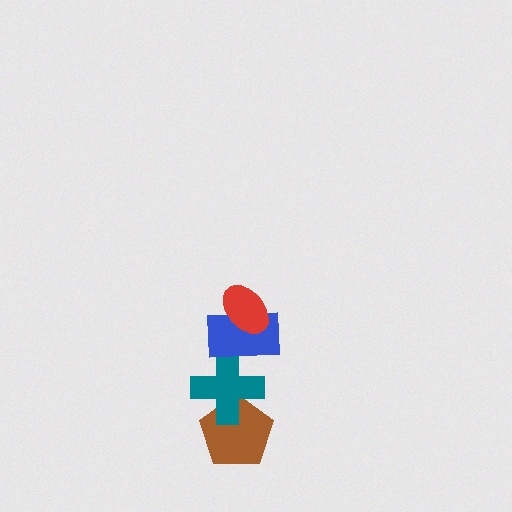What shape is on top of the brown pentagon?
The teal cross is on top of the brown pentagon.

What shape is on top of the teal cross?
The blue rectangle is on top of the teal cross.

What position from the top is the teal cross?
The teal cross is 3rd from the top.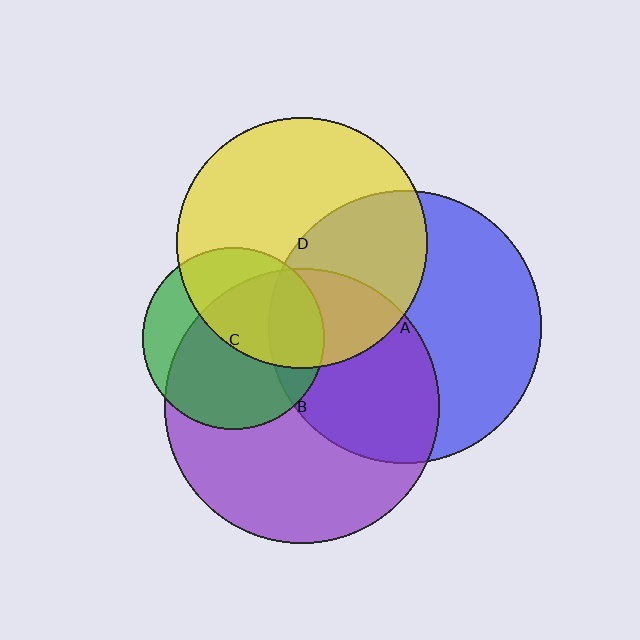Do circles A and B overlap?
Yes.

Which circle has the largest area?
Circle B (purple).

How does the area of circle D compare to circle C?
Approximately 1.9 times.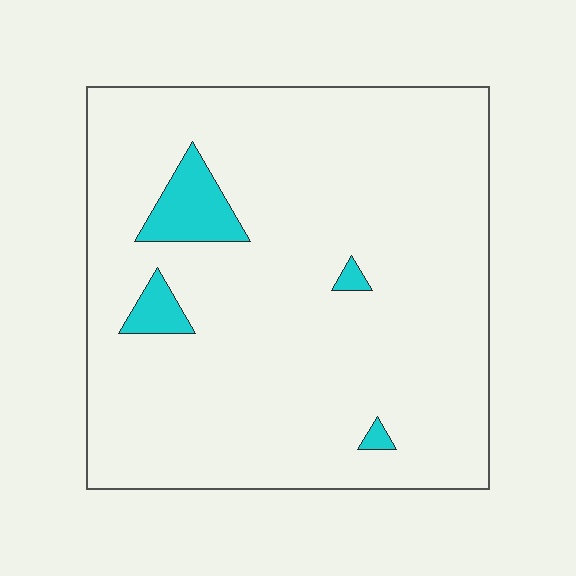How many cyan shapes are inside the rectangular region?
4.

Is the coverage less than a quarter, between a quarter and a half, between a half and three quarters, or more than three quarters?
Less than a quarter.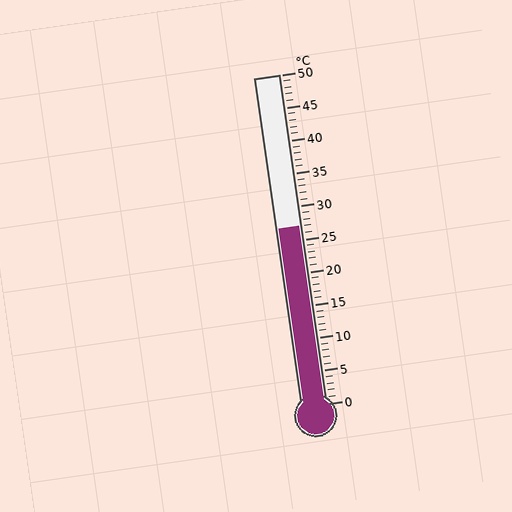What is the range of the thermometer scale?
The thermometer scale ranges from 0°C to 50°C.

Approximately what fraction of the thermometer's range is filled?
The thermometer is filled to approximately 55% of its range.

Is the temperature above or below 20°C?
The temperature is above 20°C.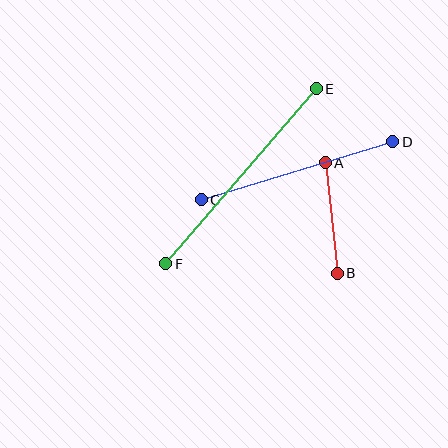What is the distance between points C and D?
The distance is approximately 200 pixels.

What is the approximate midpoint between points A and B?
The midpoint is at approximately (331, 218) pixels.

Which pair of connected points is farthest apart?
Points E and F are farthest apart.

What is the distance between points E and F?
The distance is approximately 231 pixels.